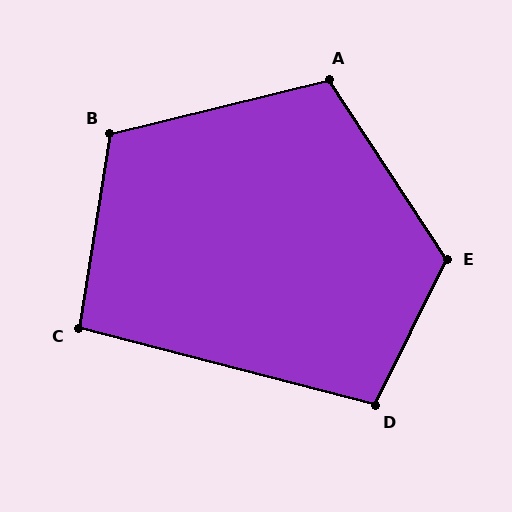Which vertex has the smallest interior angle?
C, at approximately 96 degrees.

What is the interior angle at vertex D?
Approximately 102 degrees (obtuse).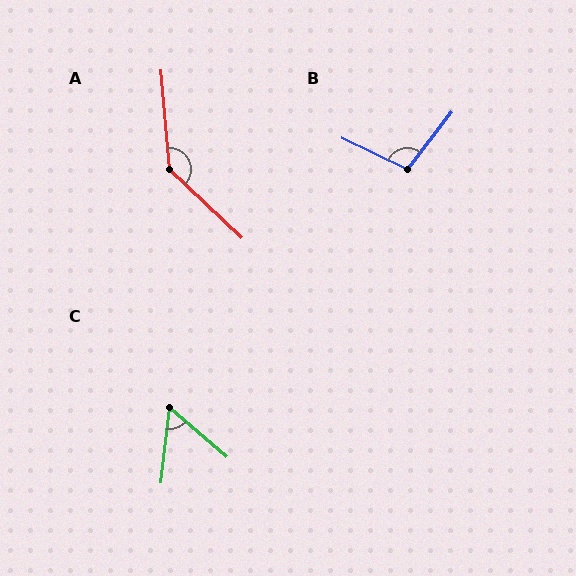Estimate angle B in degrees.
Approximately 103 degrees.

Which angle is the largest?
A, at approximately 138 degrees.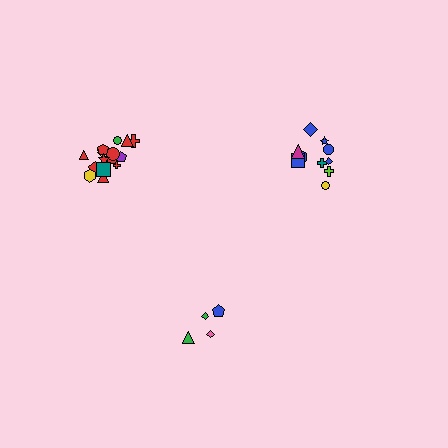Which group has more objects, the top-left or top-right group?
The top-left group.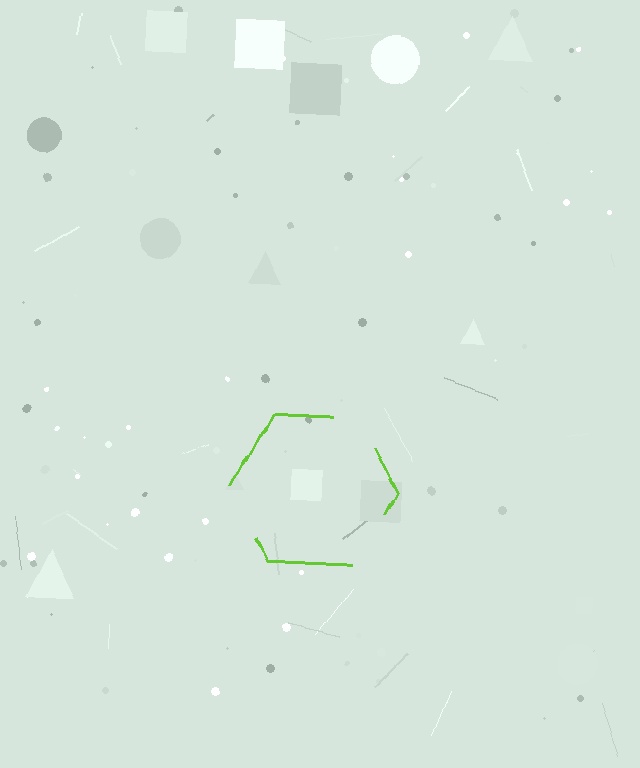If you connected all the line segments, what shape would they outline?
They would outline a hexagon.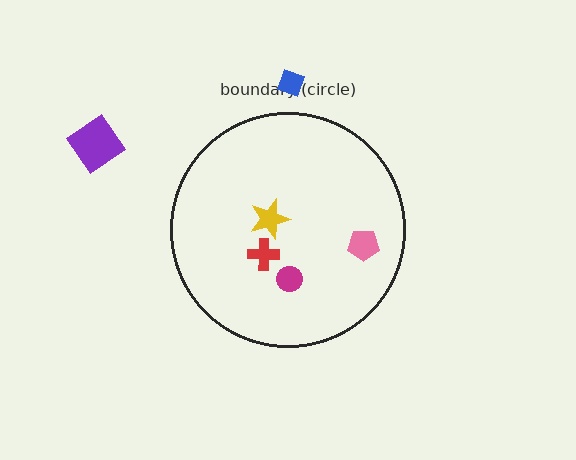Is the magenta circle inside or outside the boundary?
Inside.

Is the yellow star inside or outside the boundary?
Inside.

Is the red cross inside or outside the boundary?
Inside.